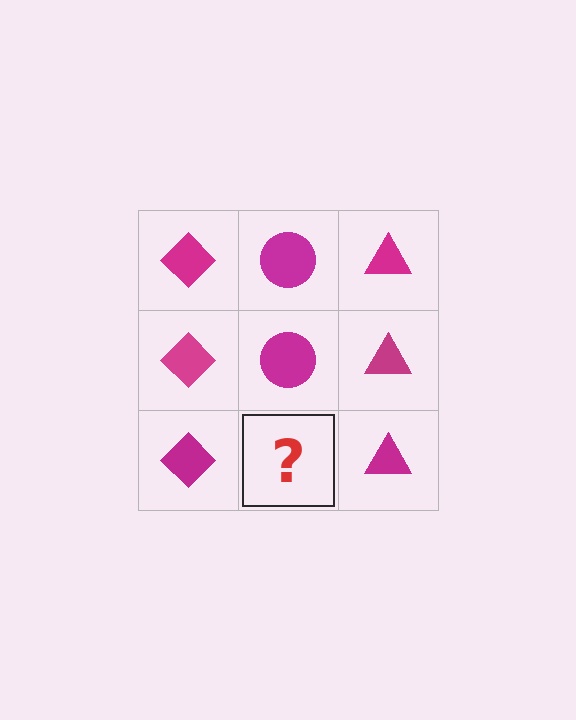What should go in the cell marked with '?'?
The missing cell should contain a magenta circle.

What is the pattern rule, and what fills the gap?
The rule is that each column has a consistent shape. The gap should be filled with a magenta circle.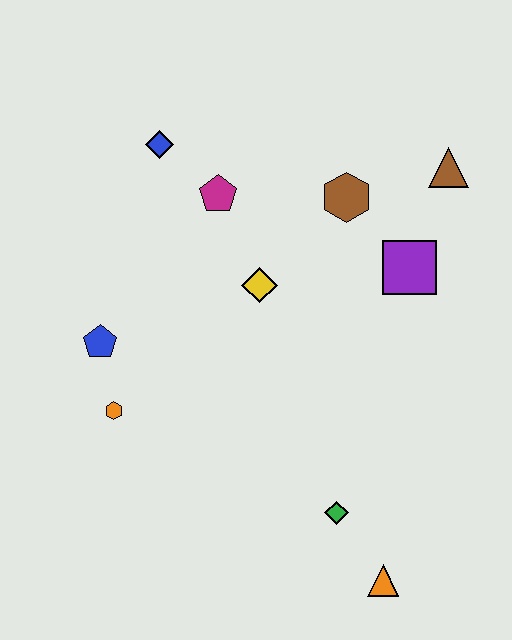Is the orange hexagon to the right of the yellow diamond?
No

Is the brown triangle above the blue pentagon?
Yes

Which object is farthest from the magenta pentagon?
The orange triangle is farthest from the magenta pentagon.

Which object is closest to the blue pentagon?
The orange hexagon is closest to the blue pentagon.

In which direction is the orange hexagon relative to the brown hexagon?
The orange hexagon is to the left of the brown hexagon.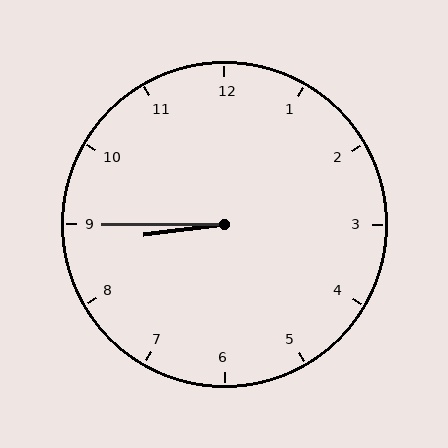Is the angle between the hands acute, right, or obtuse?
It is acute.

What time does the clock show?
8:45.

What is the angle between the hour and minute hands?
Approximately 8 degrees.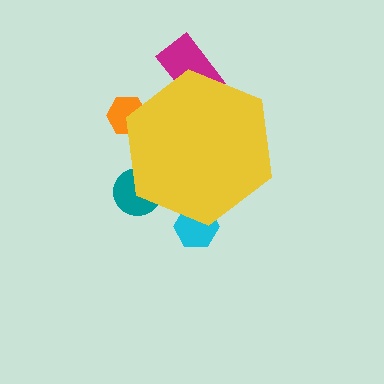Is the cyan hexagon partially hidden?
Yes, the cyan hexagon is partially hidden behind the yellow hexagon.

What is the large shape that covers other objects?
A yellow hexagon.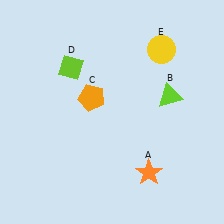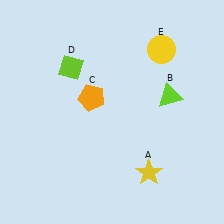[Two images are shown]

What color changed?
The star (A) changed from orange in Image 1 to yellow in Image 2.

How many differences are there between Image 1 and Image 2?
There is 1 difference between the two images.